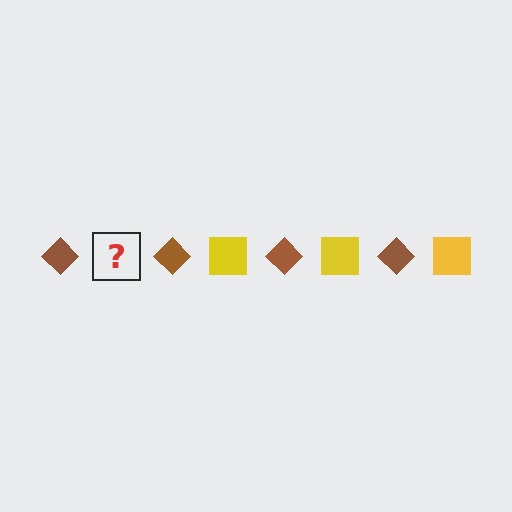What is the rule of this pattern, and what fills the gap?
The rule is that the pattern alternates between brown diamond and yellow square. The gap should be filled with a yellow square.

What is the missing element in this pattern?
The missing element is a yellow square.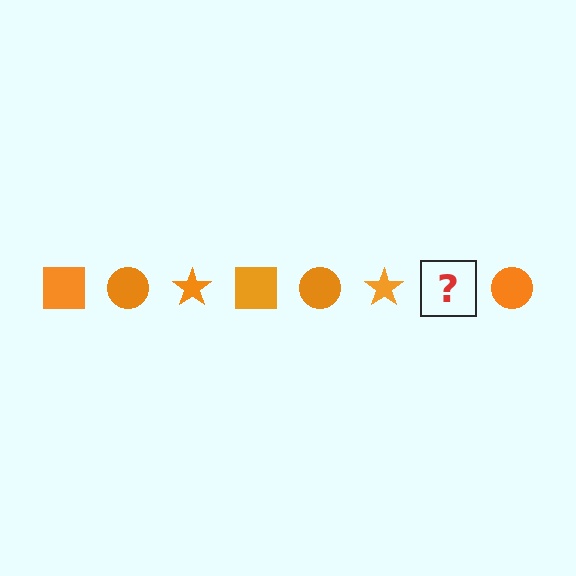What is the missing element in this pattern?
The missing element is an orange square.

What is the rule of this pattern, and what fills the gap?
The rule is that the pattern cycles through square, circle, star shapes in orange. The gap should be filled with an orange square.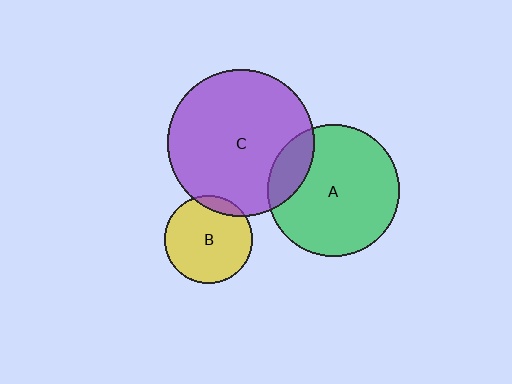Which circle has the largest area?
Circle C (purple).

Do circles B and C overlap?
Yes.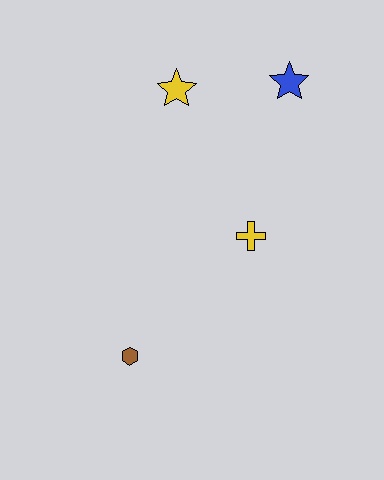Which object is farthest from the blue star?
The brown hexagon is farthest from the blue star.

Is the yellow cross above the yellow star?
No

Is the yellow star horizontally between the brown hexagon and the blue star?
Yes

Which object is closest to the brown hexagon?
The yellow cross is closest to the brown hexagon.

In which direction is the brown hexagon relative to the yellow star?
The brown hexagon is below the yellow star.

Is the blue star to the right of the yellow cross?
Yes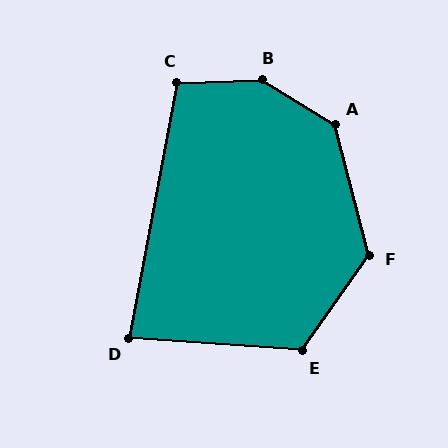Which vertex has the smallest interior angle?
D, at approximately 83 degrees.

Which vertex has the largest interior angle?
B, at approximately 147 degrees.